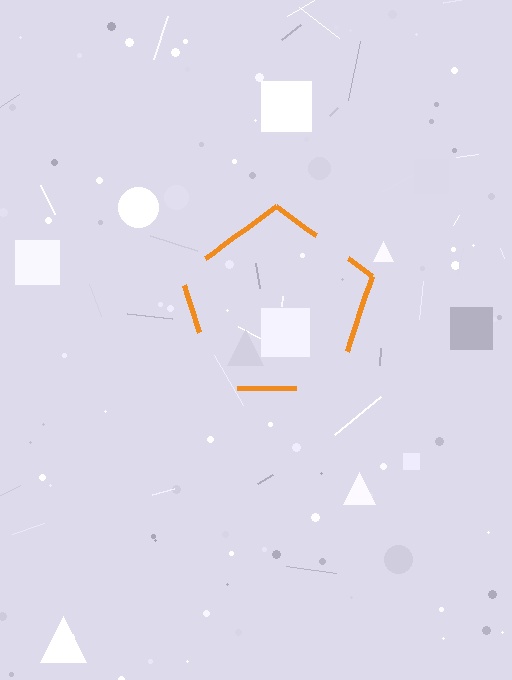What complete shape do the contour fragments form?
The contour fragments form a pentagon.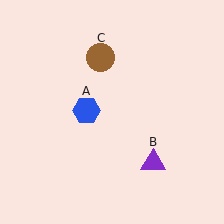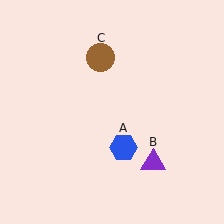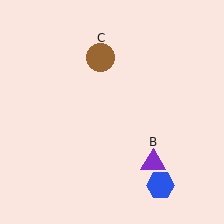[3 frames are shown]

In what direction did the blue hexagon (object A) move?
The blue hexagon (object A) moved down and to the right.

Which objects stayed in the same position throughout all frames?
Purple triangle (object B) and brown circle (object C) remained stationary.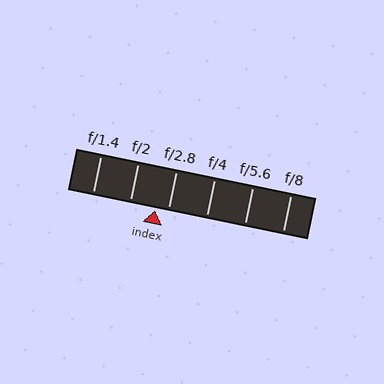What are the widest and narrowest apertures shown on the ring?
The widest aperture shown is f/1.4 and the narrowest is f/8.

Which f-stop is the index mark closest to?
The index mark is closest to f/2.8.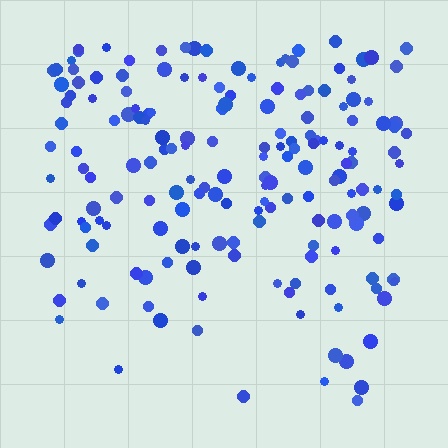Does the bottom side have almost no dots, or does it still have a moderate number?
Still a moderate number, just noticeably fewer than the top.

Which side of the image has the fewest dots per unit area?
The bottom.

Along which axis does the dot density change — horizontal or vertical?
Vertical.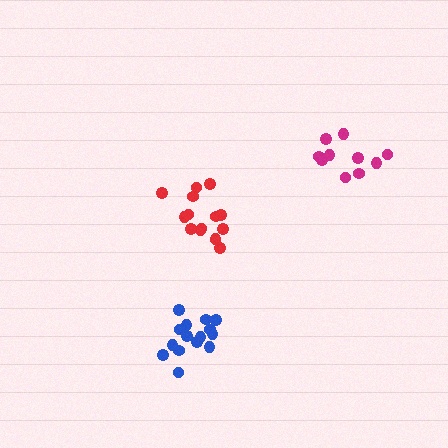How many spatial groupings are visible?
There are 3 spatial groupings.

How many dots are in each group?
Group 1: 15 dots, Group 2: 10 dots, Group 3: 15 dots (40 total).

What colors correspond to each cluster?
The clusters are colored: red, magenta, blue.